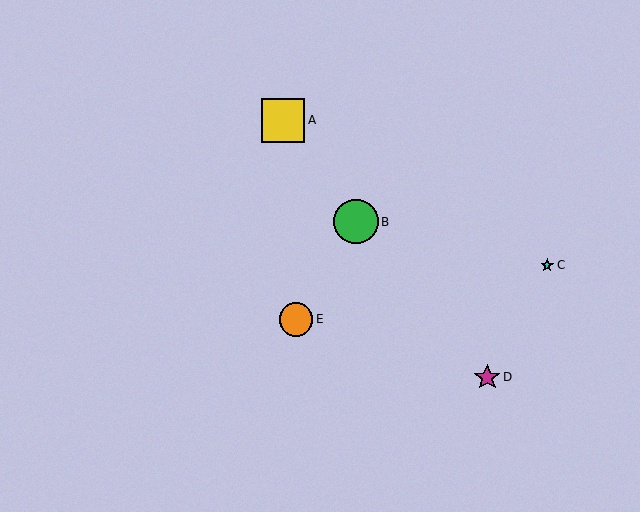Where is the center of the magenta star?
The center of the magenta star is at (487, 377).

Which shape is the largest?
The green circle (labeled B) is the largest.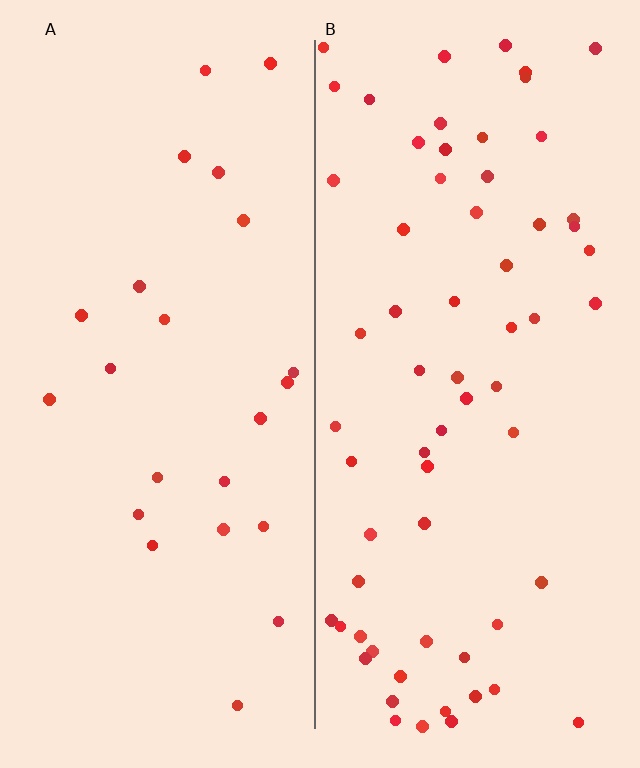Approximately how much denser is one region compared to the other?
Approximately 2.7× — region B over region A.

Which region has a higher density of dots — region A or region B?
B (the right).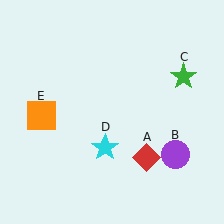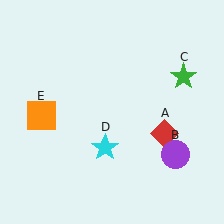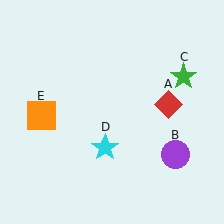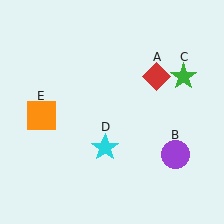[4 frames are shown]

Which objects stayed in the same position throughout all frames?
Purple circle (object B) and green star (object C) and cyan star (object D) and orange square (object E) remained stationary.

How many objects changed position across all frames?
1 object changed position: red diamond (object A).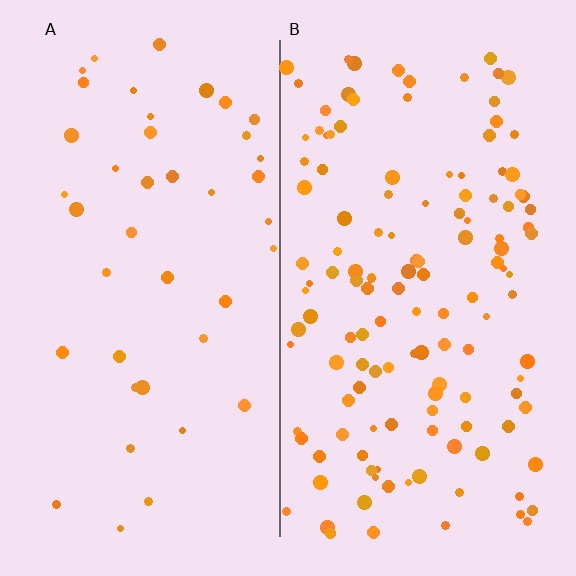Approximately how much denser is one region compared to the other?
Approximately 3.2× — region B over region A.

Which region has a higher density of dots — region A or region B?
B (the right).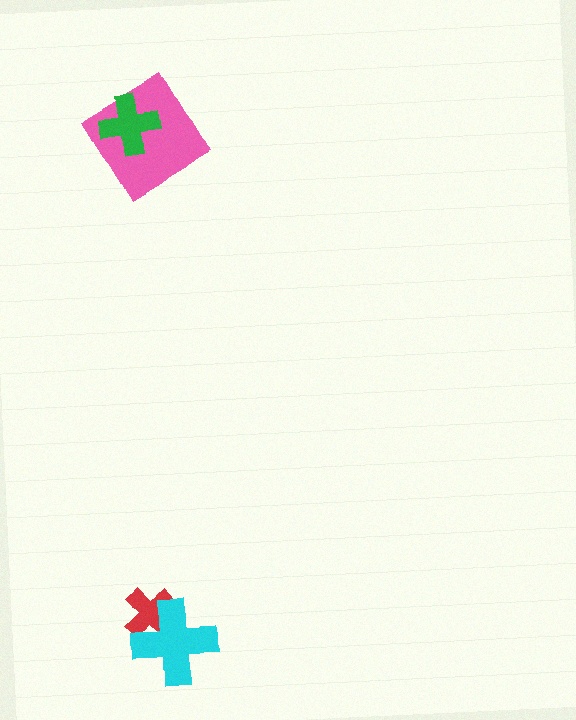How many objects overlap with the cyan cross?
1 object overlaps with the cyan cross.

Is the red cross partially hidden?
Yes, it is partially covered by another shape.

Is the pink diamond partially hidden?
Yes, it is partially covered by another shape.